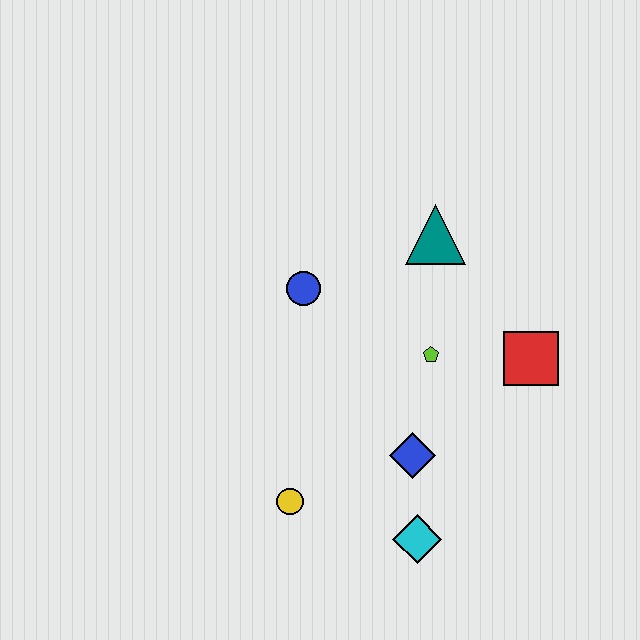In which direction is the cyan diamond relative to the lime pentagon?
The cyan diamond is below the lime pentagon.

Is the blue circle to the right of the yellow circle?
Yes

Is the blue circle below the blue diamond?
No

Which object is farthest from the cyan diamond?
The teal triangle is farthest from the cyan diamond.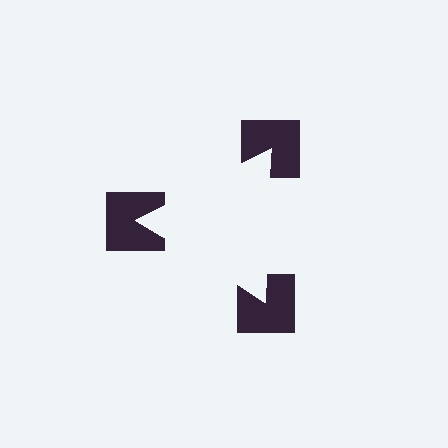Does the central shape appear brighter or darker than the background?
It typically appears slightly brighter than the background, even though no actual brightness change is drawn.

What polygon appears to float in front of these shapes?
An illusory triangle — its edges are inferred from the aligned wedge cuts in the notched squares, not physically drawn.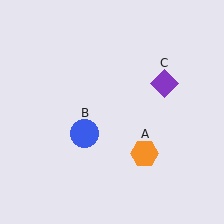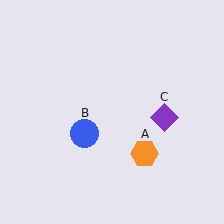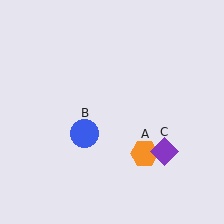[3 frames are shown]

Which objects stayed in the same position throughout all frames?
Orange hexagon (object A) and blue circle (object B) remained stationary.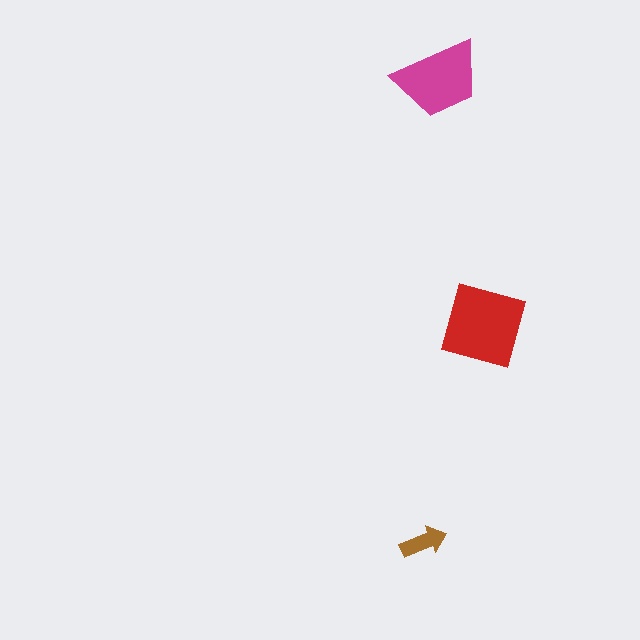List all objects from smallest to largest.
The brown arrow, the magenta trapezoid, the red square.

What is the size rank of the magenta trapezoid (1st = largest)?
2nd.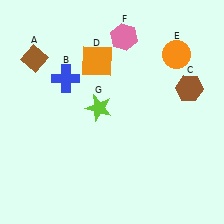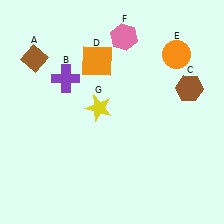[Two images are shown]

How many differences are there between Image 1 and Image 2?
There are 2 differences between the two images.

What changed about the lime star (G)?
In Image 1, G is lime. In Image 2, it changed to yellow.